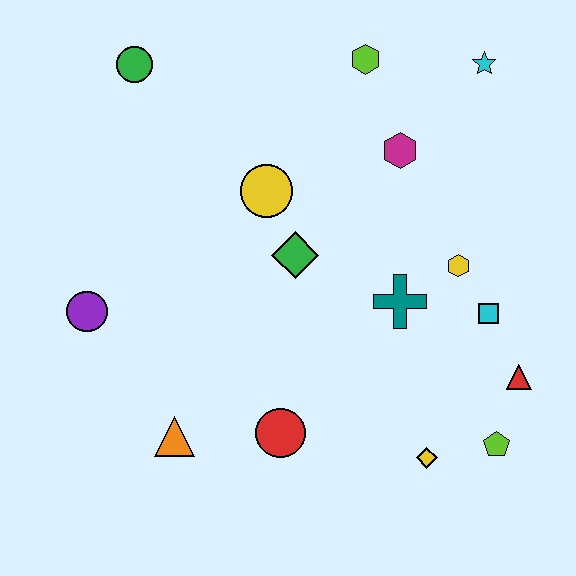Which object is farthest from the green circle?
The lime pentagon is farthest from the green circle.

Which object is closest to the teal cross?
The yellow hexagon is closest to the teal cross.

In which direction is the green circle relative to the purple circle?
The green circle is above the purple circle.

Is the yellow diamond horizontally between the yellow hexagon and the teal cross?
Yes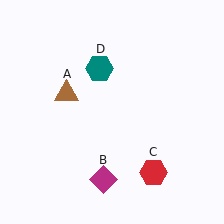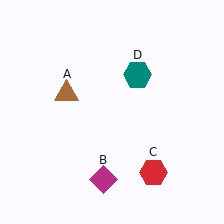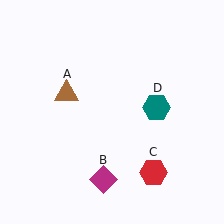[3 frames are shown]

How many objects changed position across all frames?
1 object changed position: teal hexagon (object D).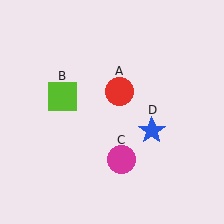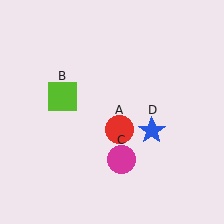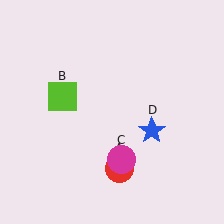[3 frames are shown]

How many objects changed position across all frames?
1 object changed position: red circle (object A).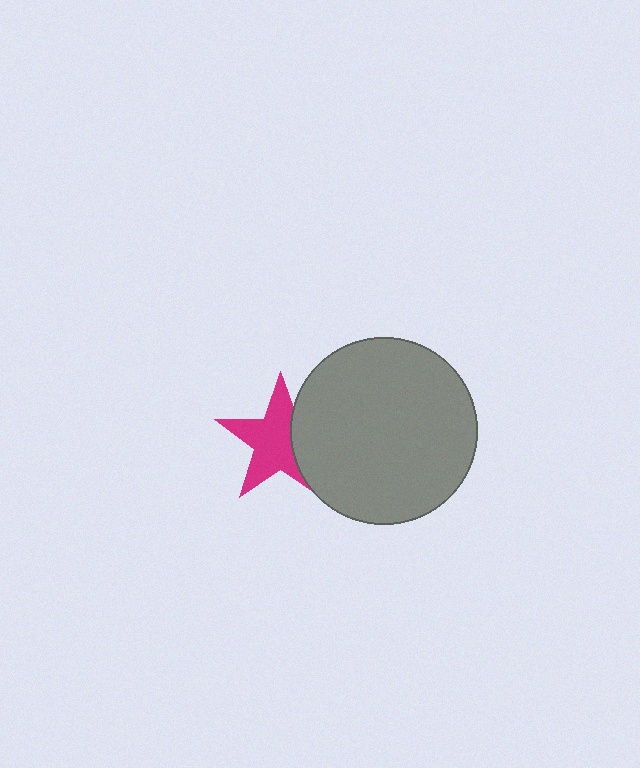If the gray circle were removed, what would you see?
You would see the complete magenta star.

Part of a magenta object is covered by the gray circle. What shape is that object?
It is a star.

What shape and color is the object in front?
The object in front is a gray circle.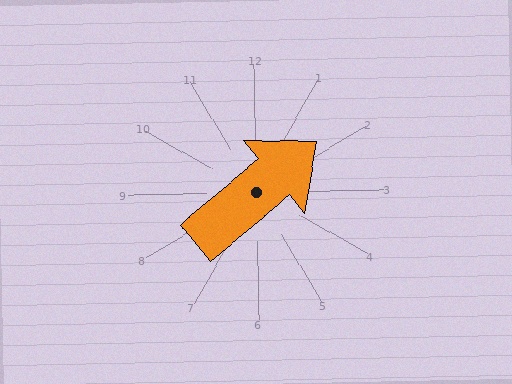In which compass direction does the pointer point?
Northeast.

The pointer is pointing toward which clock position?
Roughly 2 o'clock.